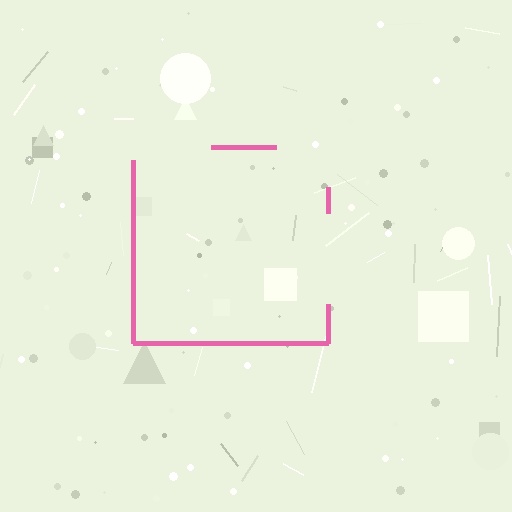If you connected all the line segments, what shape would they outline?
They would outline a square.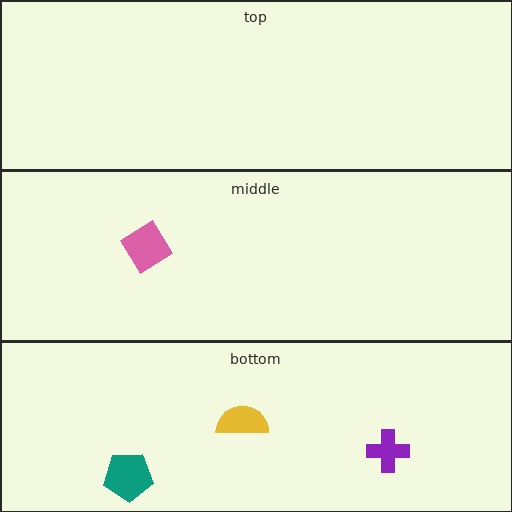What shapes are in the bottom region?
The purple cross, the teal pentagon, the yellow semicircle.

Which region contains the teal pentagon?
The bottom region.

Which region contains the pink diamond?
The middle region.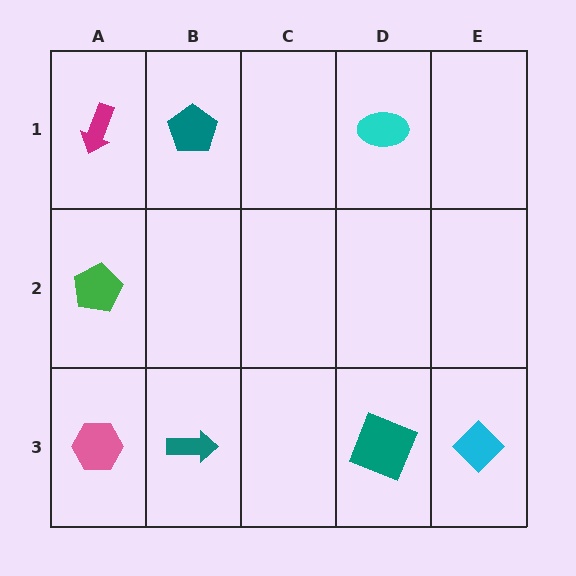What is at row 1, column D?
A cyan ellipse.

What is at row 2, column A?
A green pentagon.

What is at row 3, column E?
A cyan diamond.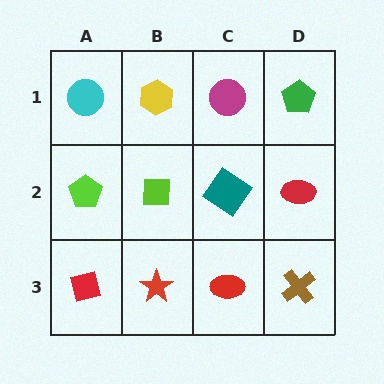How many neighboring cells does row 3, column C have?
3.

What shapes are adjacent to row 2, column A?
A cyan circle (row 1, column A), a red square (row 3, column A), a lime square (row 2, column B).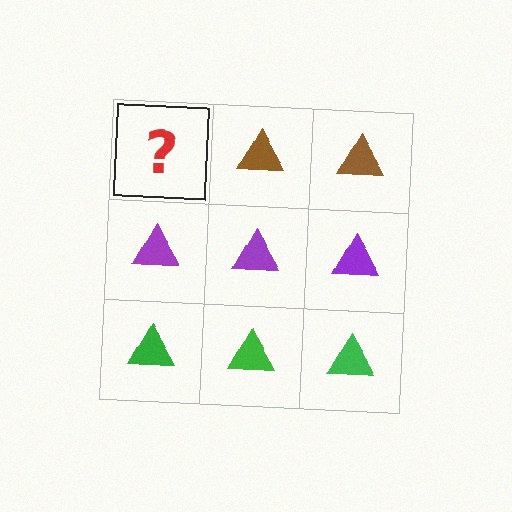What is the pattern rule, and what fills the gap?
The rule is that each row has a consistent color. The gap should be filled with a brown triangle.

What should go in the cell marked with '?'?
The missing cell should contain a brown triangle.